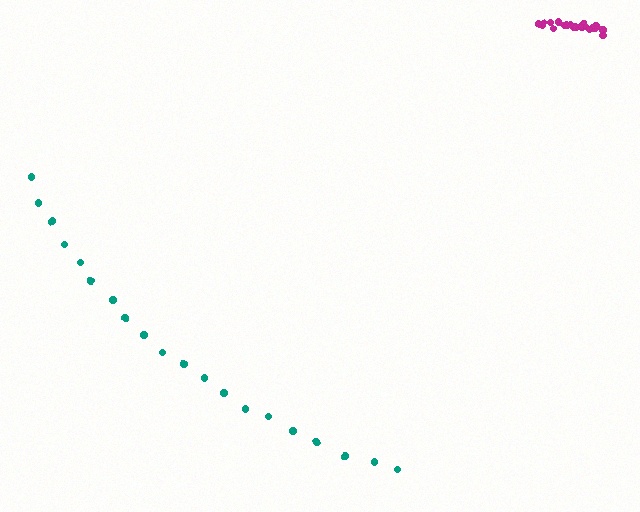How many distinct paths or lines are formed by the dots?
There are 2 distinct paths.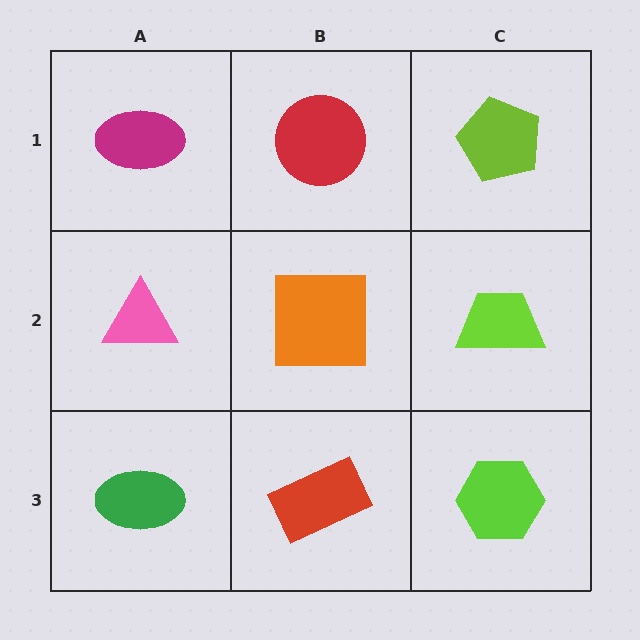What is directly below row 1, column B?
An orange square.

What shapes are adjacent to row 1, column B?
An orange square (row 2, column B), a magenta ellipse (row 1, column A), a lime pentagon (row 1, column C).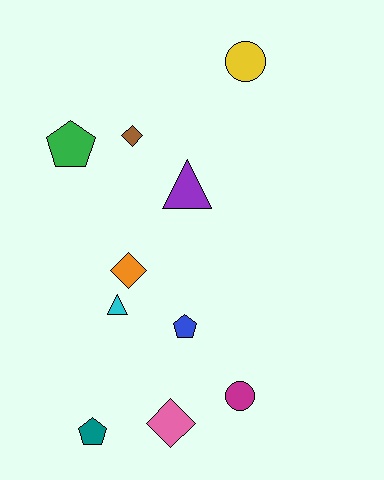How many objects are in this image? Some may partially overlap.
There are 10 objects.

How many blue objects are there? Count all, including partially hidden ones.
There is 1 blue object.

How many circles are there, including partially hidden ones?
There are 2 circles.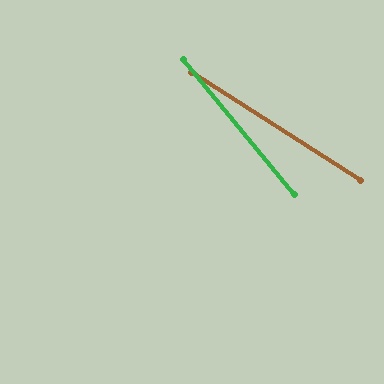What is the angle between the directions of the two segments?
Approximately 18 degrees.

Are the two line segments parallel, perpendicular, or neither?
Neither parallel nor perpendicular — they differ by about 18°.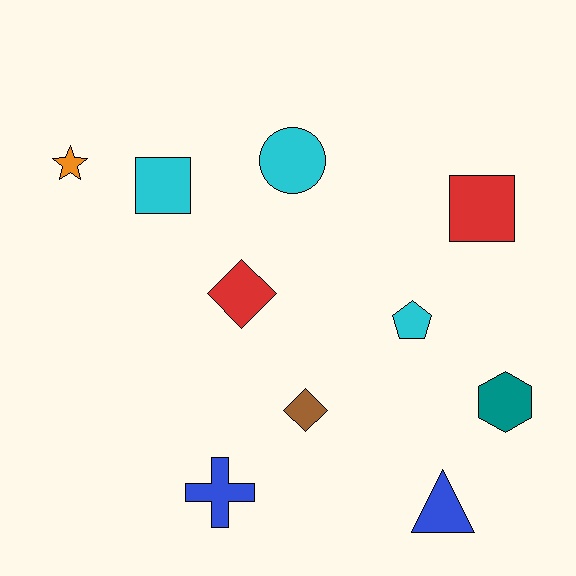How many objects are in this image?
There are 10 objects.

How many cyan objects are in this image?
There are 3 cyan objects.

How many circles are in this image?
There is 1 circle.